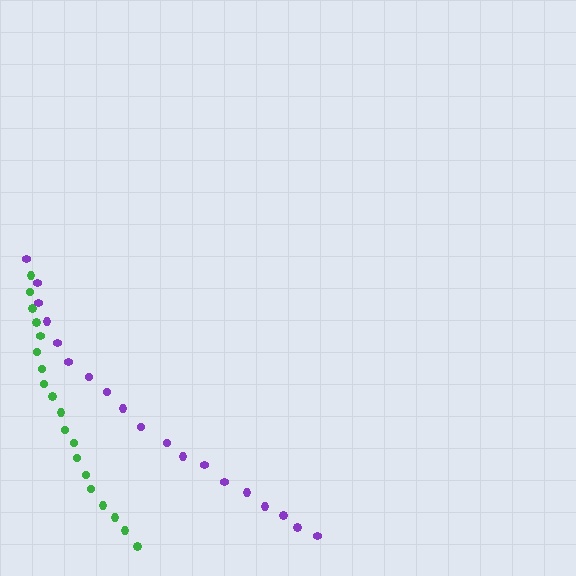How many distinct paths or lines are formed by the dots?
There are 2 distinct paths.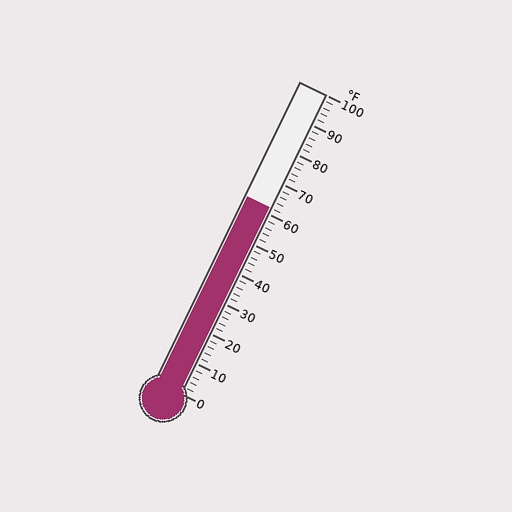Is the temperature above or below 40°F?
The temperature is above 40°F.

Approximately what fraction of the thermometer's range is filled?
The thermometer is filled to approximately 60% of its range.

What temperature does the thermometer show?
The thermometer shows approximately 62°F.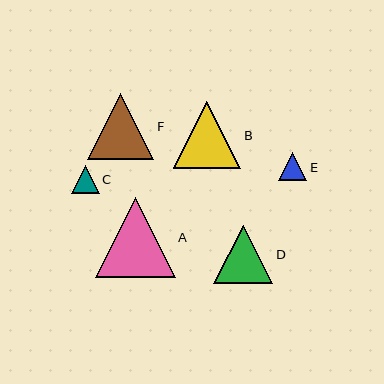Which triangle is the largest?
Triangle A is the largest with a size of approximately 80 pixels.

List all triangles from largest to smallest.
From largest to smallest: A, B, F, D, E, C.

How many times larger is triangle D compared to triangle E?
Triangle D is approximately 2.1 times the size of triangle E.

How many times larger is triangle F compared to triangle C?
Triangle F is approximately 2.4 times the size of triangle C.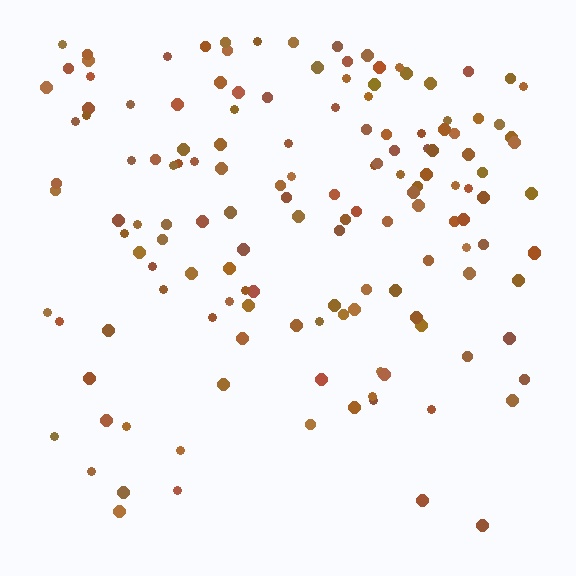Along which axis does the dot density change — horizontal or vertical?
Vertical.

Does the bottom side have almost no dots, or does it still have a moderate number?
Still a moderate number, just noticeably fewer than the top.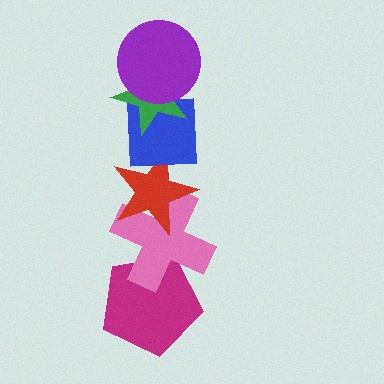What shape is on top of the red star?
The blue square is on top of the red star.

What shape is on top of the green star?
The purple circle is on top of the green star.